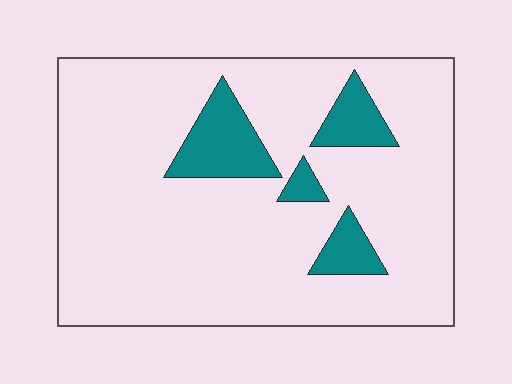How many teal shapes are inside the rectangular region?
4.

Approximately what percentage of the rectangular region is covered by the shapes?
Approximately 15%.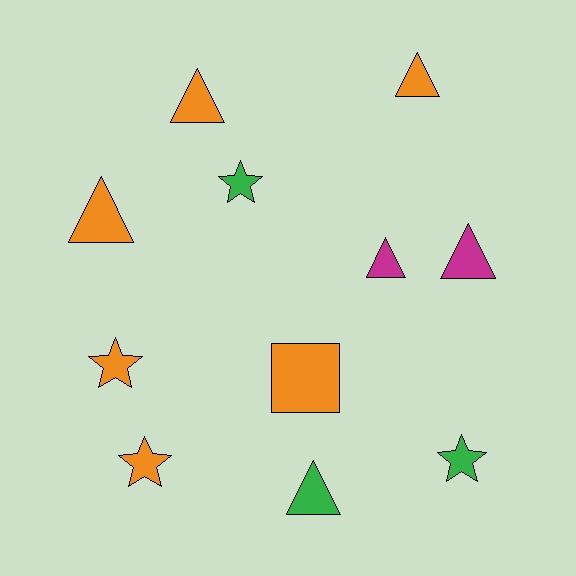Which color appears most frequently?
Orange, with 6 objects.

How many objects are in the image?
There are 11 objects.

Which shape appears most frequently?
Triangle, with 6 objects.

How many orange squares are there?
There is 1 orange square.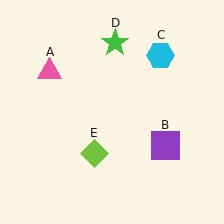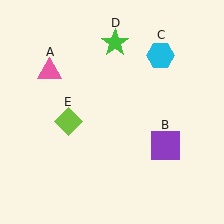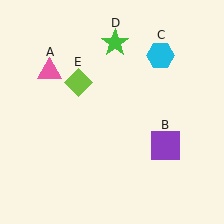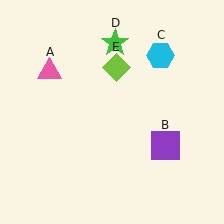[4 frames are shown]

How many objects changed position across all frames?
1 object changed position: lime diamond (object E).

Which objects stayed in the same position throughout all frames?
Pink triangle (object A) and purple square (object B) and cyan hexagon (object C) and green star (object D) remained stationary.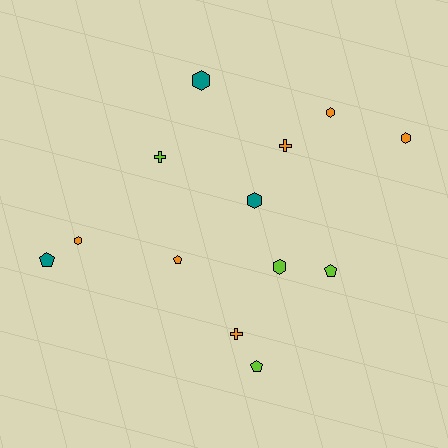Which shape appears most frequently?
Hexagon, with 6 objects.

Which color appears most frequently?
Orange, with 6 objects.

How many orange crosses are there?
There are 2 orange crosses.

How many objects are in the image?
There are 13 objects.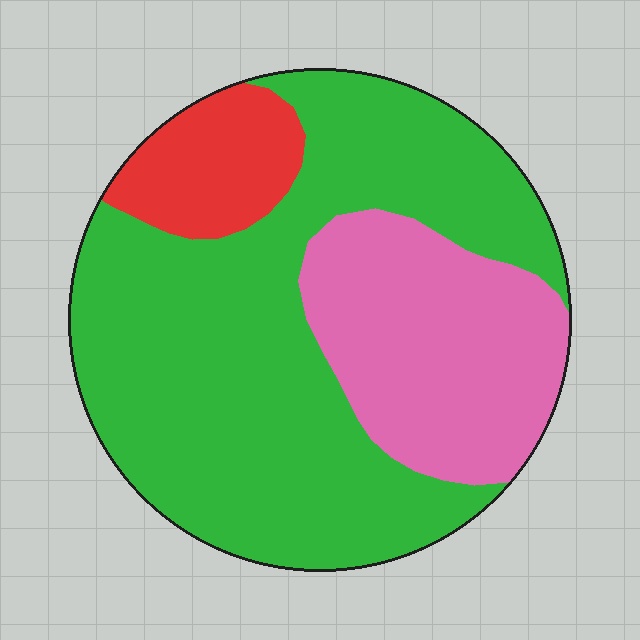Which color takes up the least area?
Red, at roughly 10%.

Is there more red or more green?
Green.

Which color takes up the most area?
Green, at roughly 65%.